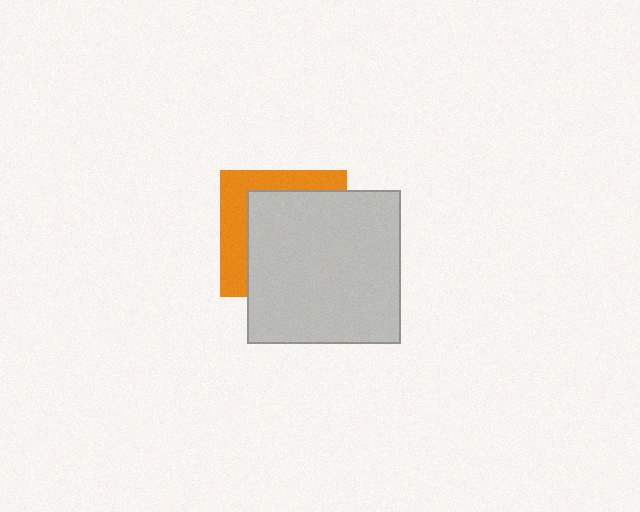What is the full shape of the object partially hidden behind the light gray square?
The partially hidden object is an orange square.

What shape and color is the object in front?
The object in front is a light gray square.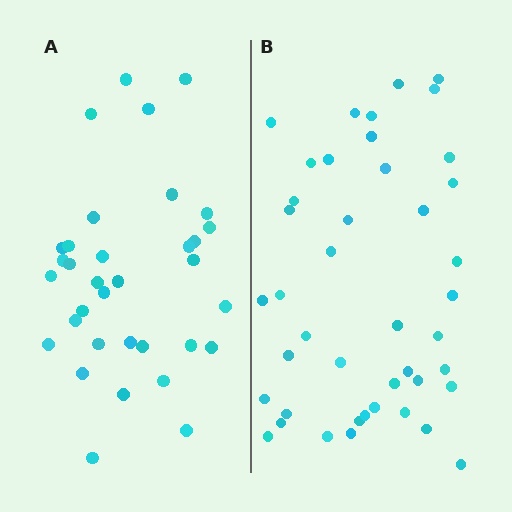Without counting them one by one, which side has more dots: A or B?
Region B (the right region) has more dots.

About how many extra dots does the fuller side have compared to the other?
Region B has roughly 8 or so more dots than region A.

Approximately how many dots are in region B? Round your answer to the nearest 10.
About 40 dots. (The exact count is 43, which rounds to 40.)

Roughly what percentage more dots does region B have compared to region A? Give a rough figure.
About 25% more.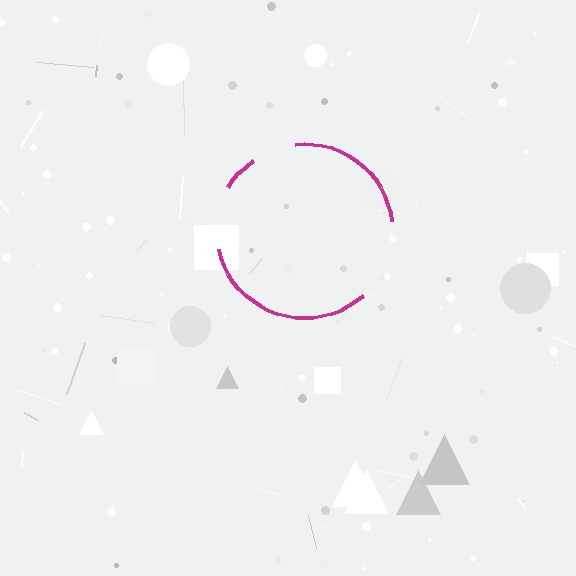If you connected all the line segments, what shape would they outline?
They would outline a circle.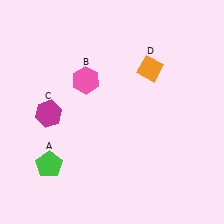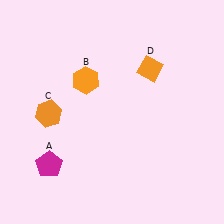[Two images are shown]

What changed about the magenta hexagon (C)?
In Image 1, C is magenta. In Image 2, it changed to orange.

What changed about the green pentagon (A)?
In Image 1, A is green. In Image 2, it changed to magenta.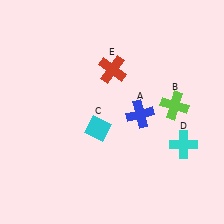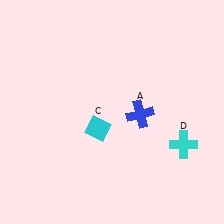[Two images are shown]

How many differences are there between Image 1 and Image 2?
There are 2 differences between the two images.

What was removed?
The lime cross (B), the red cross (E) were removed in Image 2.